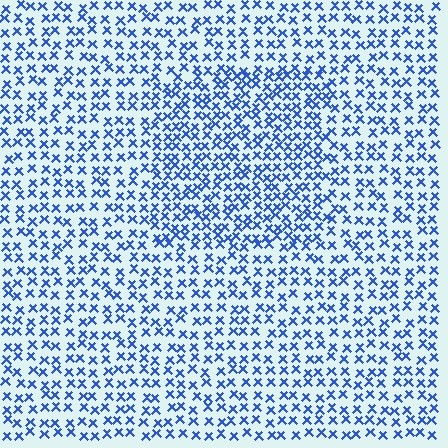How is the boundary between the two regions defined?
The boundary is defined by a change in element density (approximately 1.6x ratio). All elements are the same color, size, and shape.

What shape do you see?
I see a rectangle.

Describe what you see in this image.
The image contains small blue elements arranged at two different densities. A rectangle-shaped region is visible where the elements are more densely packed than the surrounding area.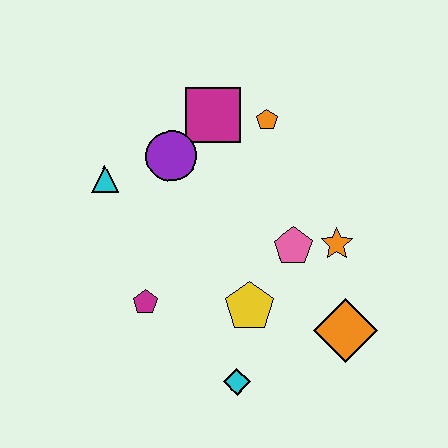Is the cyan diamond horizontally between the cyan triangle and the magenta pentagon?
No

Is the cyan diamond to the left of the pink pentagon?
Yes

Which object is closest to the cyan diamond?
The yellow pentagon is closest to the cyan diamond.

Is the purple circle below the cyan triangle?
No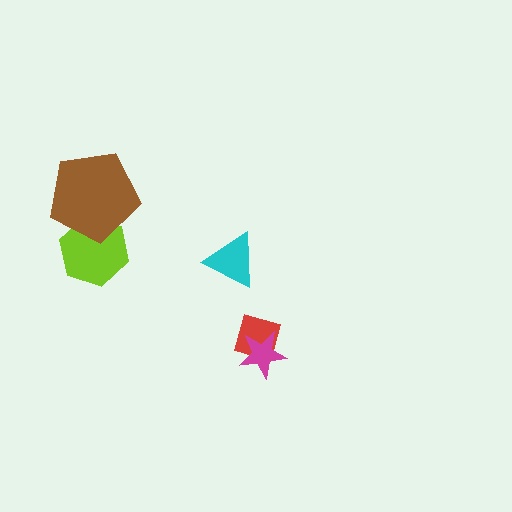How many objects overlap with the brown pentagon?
1 object overlaps with the brown pentagon.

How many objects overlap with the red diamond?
1 object overlaps with the red diamond.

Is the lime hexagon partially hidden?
Yes, it is partially covered by another shape.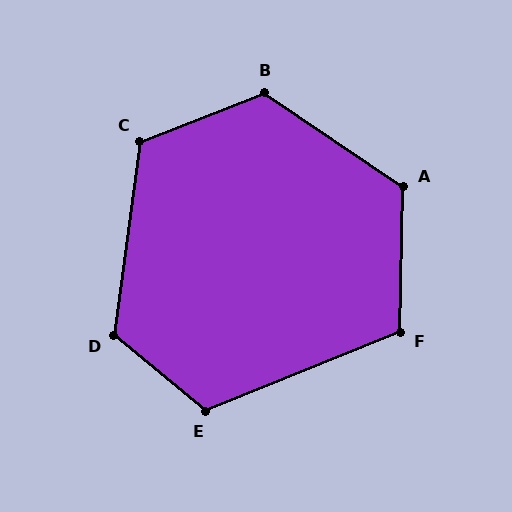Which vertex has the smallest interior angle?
F, at approximately 113 degrees.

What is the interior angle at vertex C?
Approximately 119 degrees (obtuse).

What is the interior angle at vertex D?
Approximately 122 degrees (obtuse).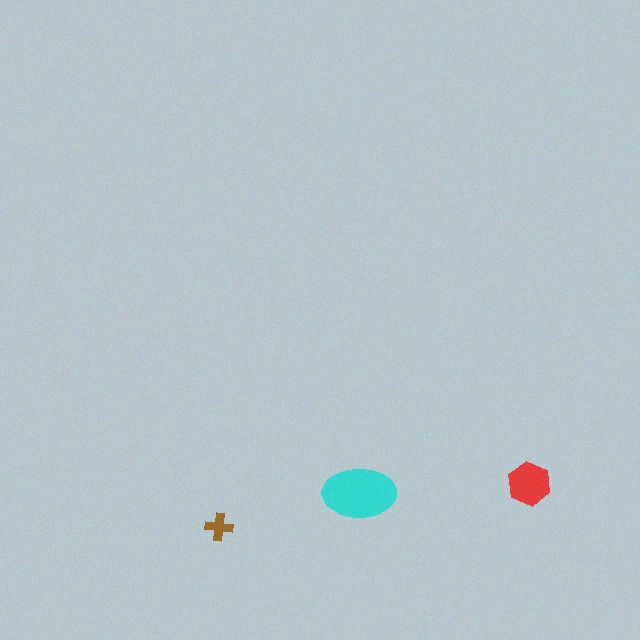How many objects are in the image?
There are 3 objects in the image.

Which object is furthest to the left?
The brown cross is leftmost.